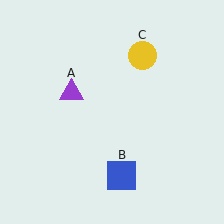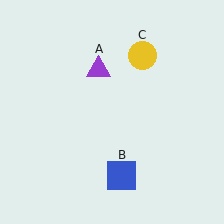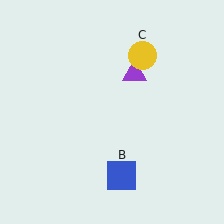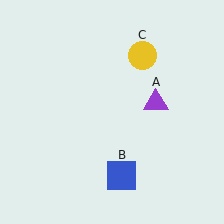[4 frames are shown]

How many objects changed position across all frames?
1 object changed position: purple triangle (object A).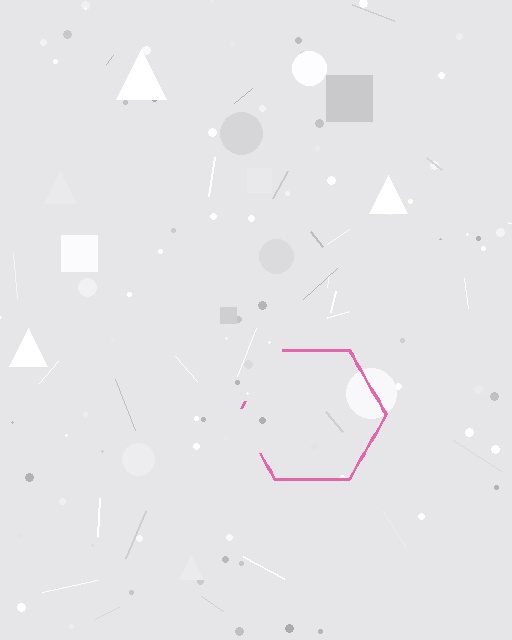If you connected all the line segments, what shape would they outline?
They would outline a hexagon.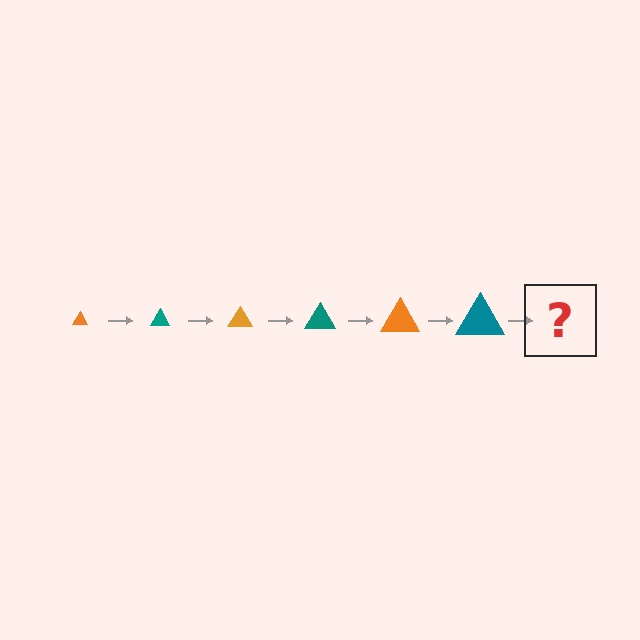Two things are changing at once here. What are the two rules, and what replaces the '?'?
The two rules are that the triangle grows larger each step and the color cycles through orange and teal. The '?' should be an orange triangle, larger than the previous one.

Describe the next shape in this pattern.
It should be an orange triangle, larger than the previous one.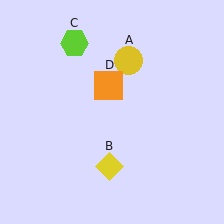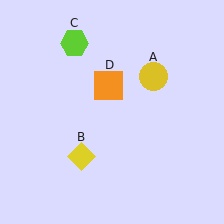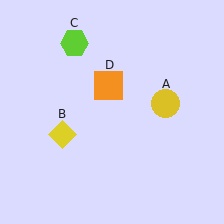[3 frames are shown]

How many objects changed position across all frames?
2 objects changed position: yellow circle (object A), yellow diamond (object B).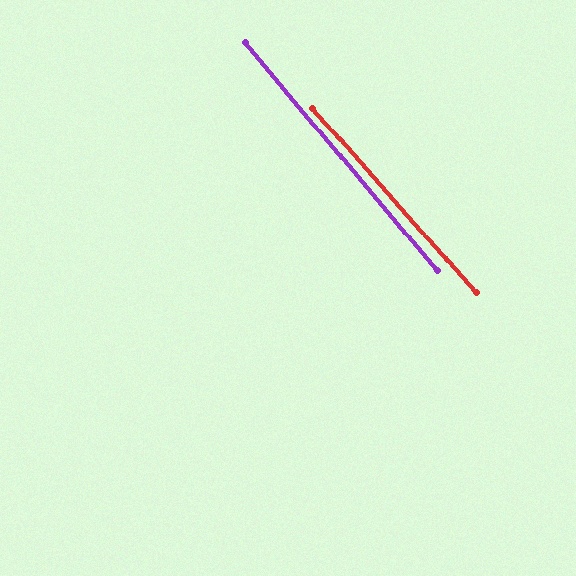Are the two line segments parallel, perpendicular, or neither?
Parallel — their directions differ by only 1.4°.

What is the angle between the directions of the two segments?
Approximately 1 degree.